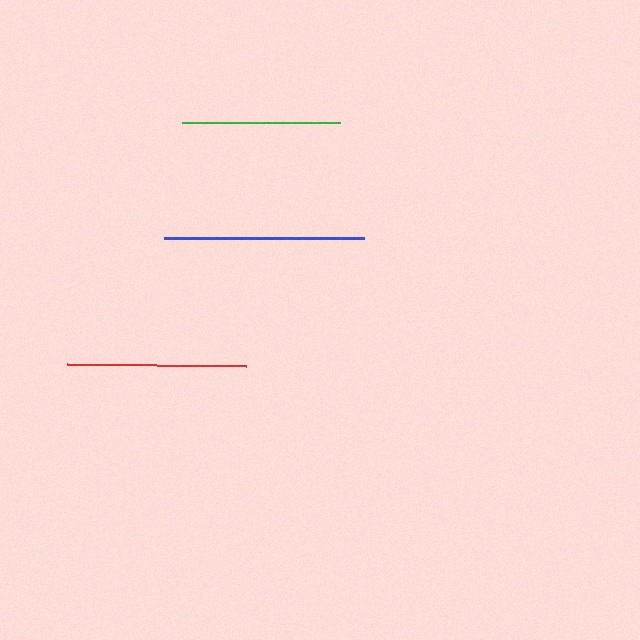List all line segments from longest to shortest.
From longest to shortest: blue, red, green.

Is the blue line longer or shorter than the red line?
The blue line is longer than the red line.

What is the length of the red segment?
The red segment is approximately 179 pixels long.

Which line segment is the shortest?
The green line is the shortest at approximately 158 pixels.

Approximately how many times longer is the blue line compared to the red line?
The blue line is approximately 1.1 times the length of the red line.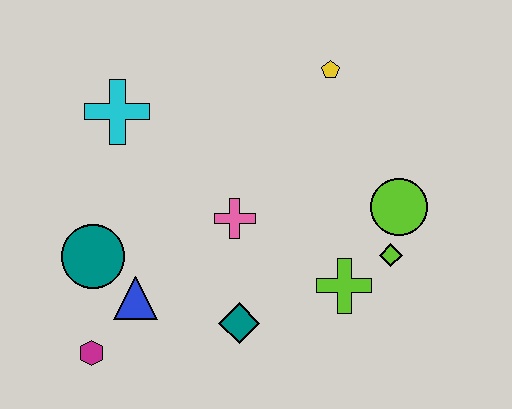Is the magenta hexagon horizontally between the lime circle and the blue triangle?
No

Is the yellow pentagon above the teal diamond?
Yes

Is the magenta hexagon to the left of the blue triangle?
Yes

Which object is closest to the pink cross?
The teal diamond is closest to the pink cross.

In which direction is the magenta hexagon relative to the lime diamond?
The magenta hexagon is to the left of the lime diamond.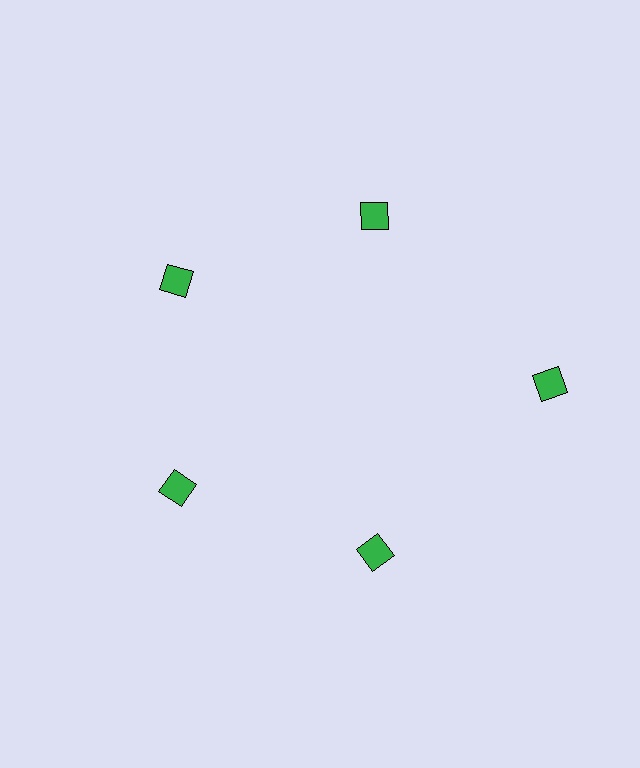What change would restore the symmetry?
The symmetry would be restored by moving it inward, back onto the ring so that all 5 squares sit at equal angles and equal distance from the center.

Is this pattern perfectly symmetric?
No. The 5 green squares are arranged in a ring, but one element near the 3 o'clock position is pushed outward from the center, breaking the 5-fold rotational symmetry.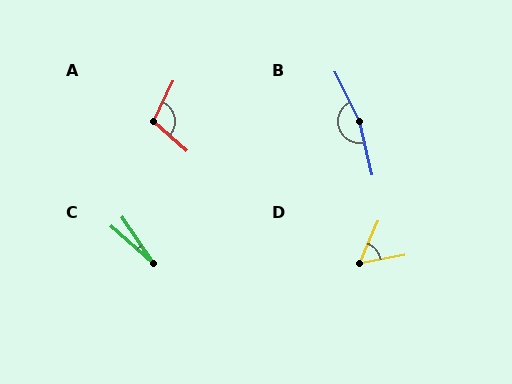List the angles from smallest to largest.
C (15°), D (56°), A (105°), B (167°).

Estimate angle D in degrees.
Approximately 56 degrees.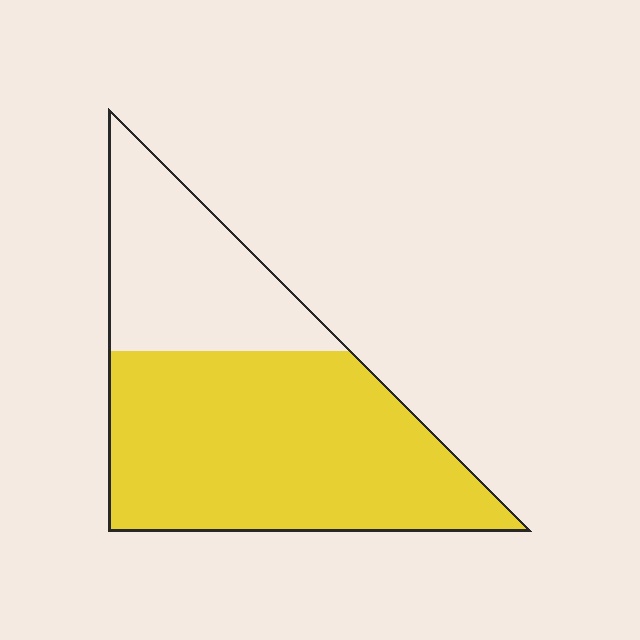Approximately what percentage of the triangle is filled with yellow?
Approximately 65%.